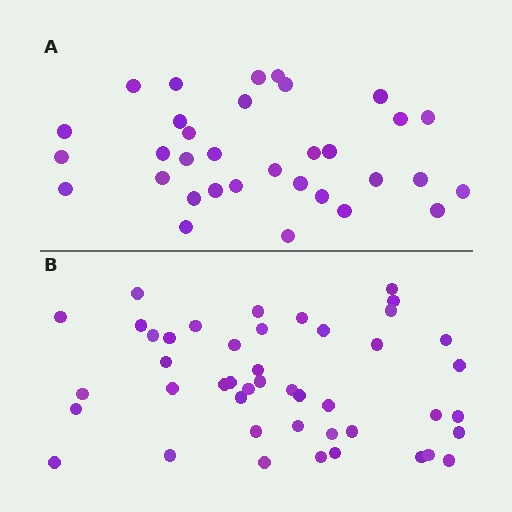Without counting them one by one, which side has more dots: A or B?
Region B (the bottom region) has more dots.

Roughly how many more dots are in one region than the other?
Region B has roughly 12 or so more dots than region A.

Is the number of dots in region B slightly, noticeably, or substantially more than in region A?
Region B has noticeably more, but not dramatically so. The ratio is roughly 1.4 to 1.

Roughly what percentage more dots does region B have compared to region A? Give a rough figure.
About 35% more.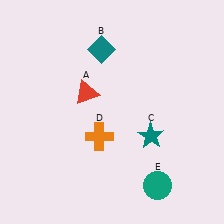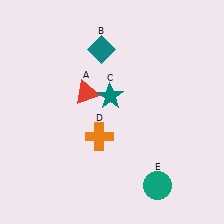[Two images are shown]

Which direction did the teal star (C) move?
The teal star (C) moved left.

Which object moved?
The teal star (C) moved left.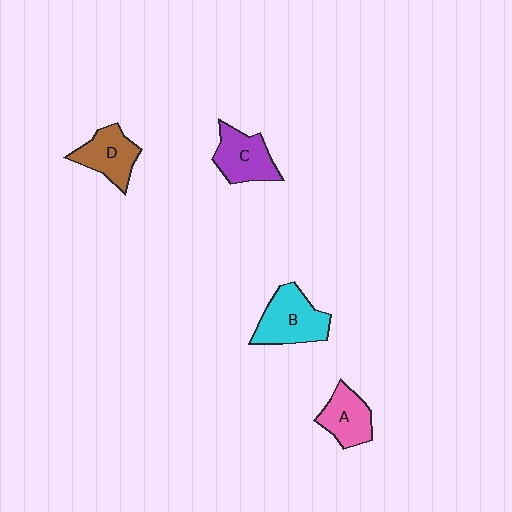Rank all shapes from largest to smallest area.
From largest to smallest: B (cyan), C (purple), D (brown), A (pink).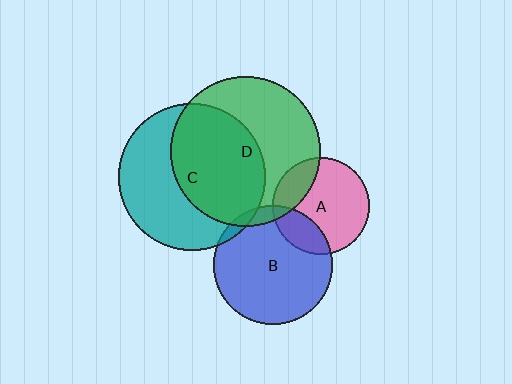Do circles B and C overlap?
Yes.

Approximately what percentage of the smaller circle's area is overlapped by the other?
Approximately 5%.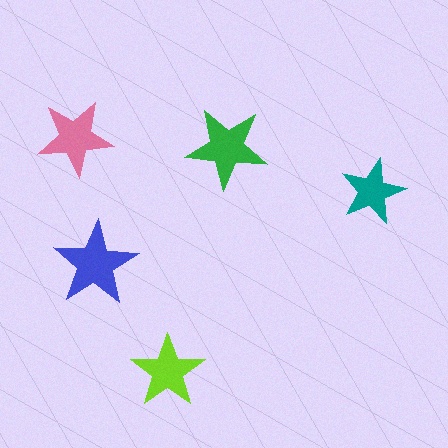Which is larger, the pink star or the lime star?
The pink one.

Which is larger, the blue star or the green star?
The blue one.